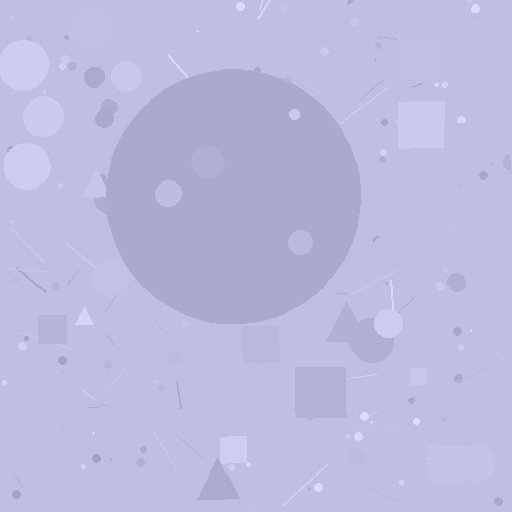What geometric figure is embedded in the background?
A circle is embedded in the background.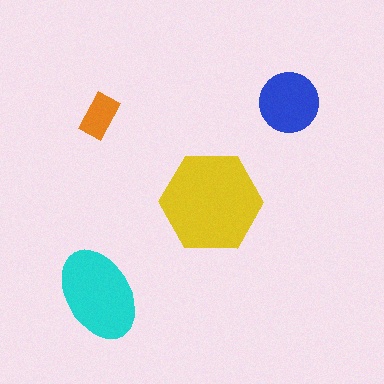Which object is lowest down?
The cyan ellipse is bottommost.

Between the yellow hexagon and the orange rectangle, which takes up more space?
The yellow hexagon.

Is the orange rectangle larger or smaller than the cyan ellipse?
Smaller.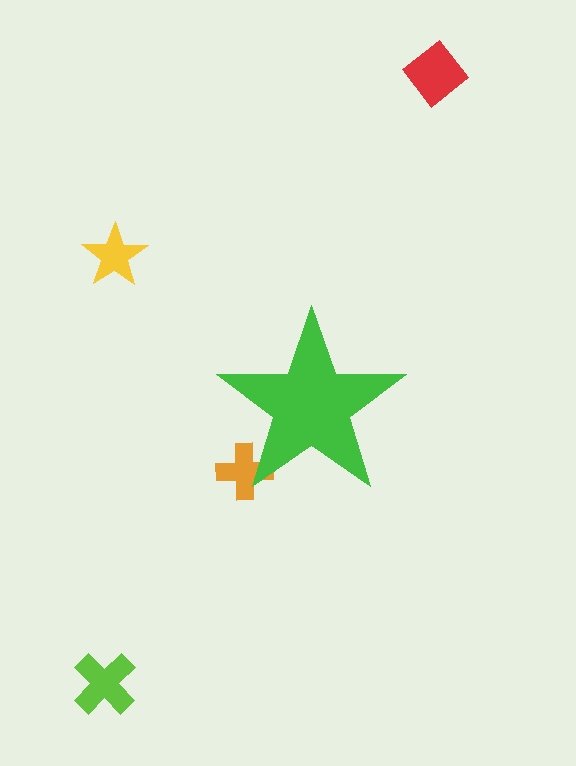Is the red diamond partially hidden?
No, the red diamond is fully visible.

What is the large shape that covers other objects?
A green star.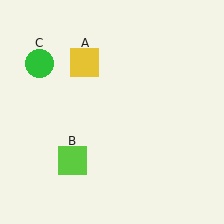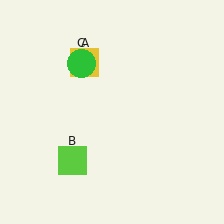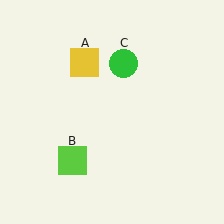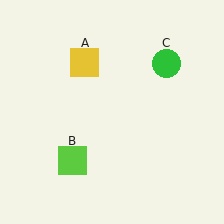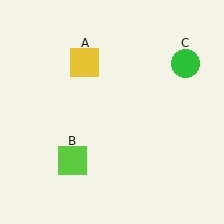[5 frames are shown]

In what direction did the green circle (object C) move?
The green circle (object C) moved right.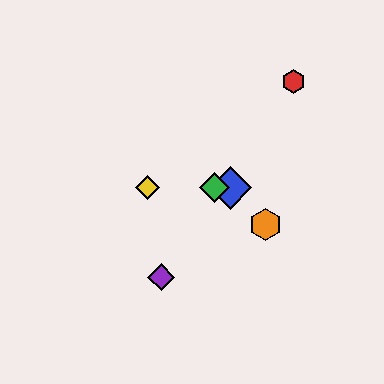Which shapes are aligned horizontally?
The blue diamond, the green diamond, the yellow diamond are aligned horizontally.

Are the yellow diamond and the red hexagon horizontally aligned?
No, the yellow diamond is at y≈188 and the red hexagon is at y≈82.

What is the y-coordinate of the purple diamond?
The purple diamond is at y≈277.